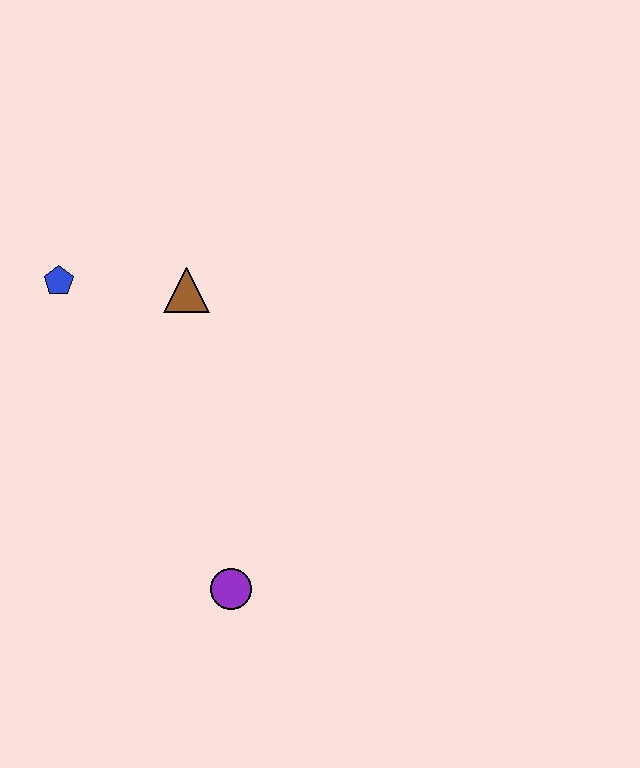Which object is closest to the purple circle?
The brown triangle is closest to the purple circle.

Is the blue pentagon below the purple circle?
No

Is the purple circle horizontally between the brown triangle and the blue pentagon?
No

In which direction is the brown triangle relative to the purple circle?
The brown triangle is above the purple circle.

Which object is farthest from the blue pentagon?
The purple circle is farthest from the blue pentagon.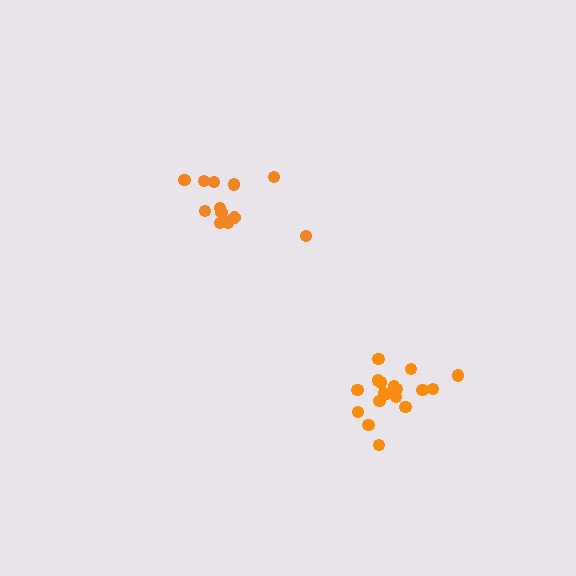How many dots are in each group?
Group 1: 12 dots, Group 2: 18 dots (30 total).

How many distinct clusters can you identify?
There are 2 distinct clusters.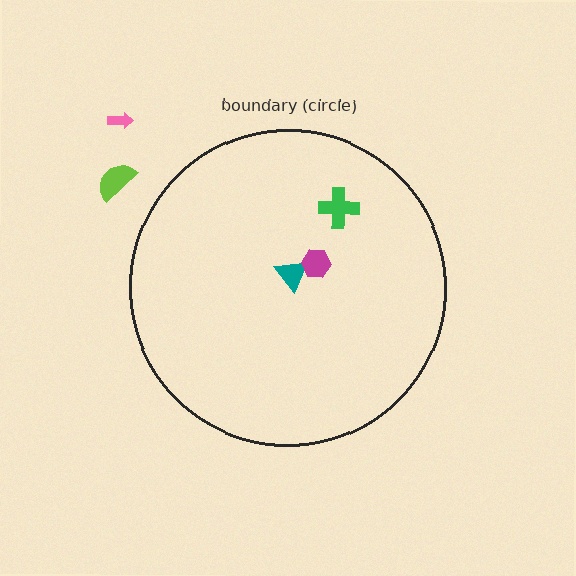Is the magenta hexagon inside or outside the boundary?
Inside.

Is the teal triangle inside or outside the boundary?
Inside.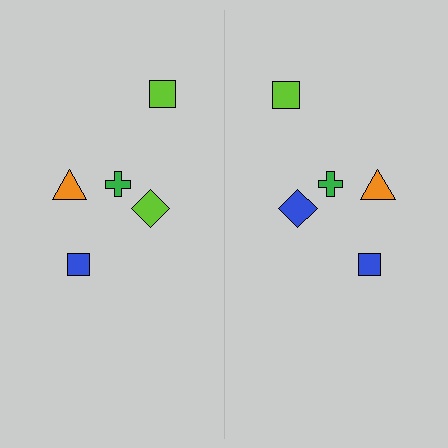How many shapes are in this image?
There are 10 shapes in this image.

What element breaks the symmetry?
The blue diamond on the right side breaks the symmetry — its mirror counterpart is lime.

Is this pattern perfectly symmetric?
No, the pattern is not perfectly symmetric. The blue diamond on the right side breaks the symmetry — its mirror counterpart is lime.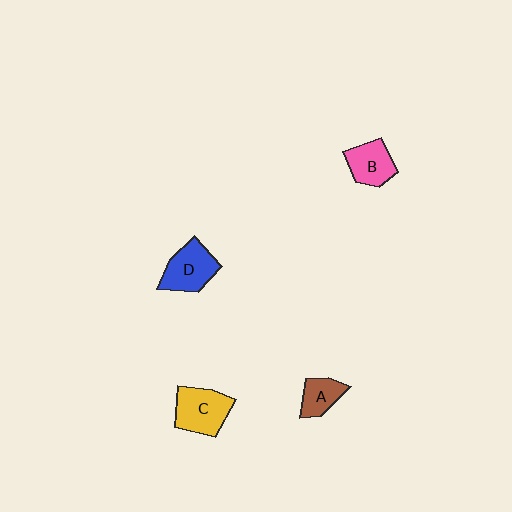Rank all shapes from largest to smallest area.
From largest to smallest: C (yellow), D (blue), B (pink), A (brown).